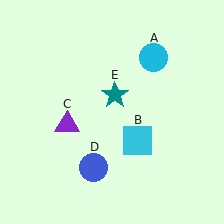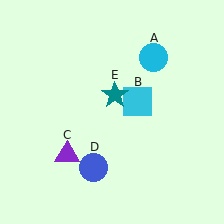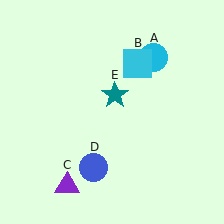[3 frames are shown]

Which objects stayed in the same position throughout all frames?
Cyan circle (object A) and blue circle (object D) and teal star (object E) remained stationary.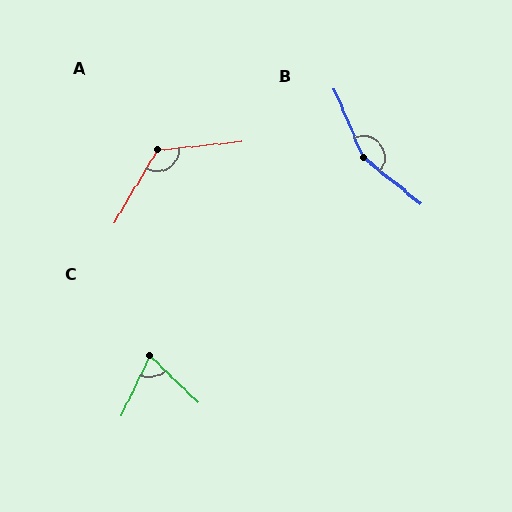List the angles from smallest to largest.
C (72°), A (126°), B (152°).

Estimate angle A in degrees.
Approximately 126 degrees.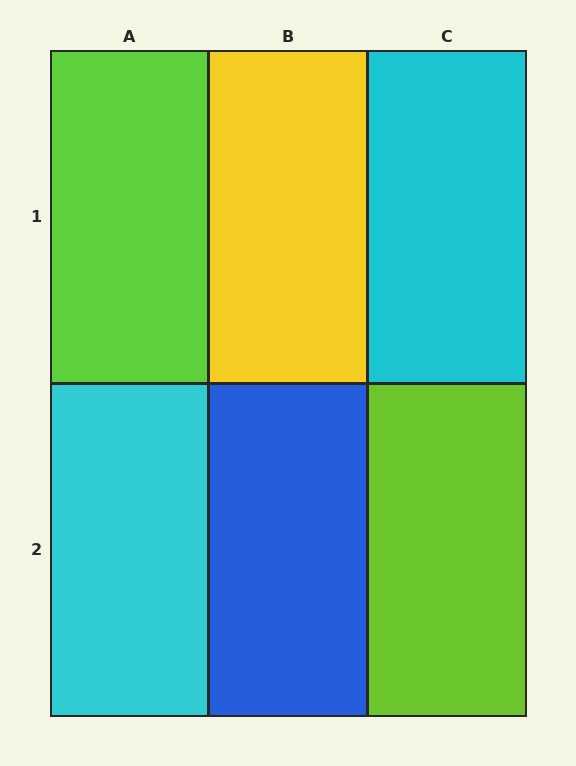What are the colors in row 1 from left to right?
Lime, yellow, cyan.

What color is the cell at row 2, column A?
Cyan.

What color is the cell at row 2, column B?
Blue.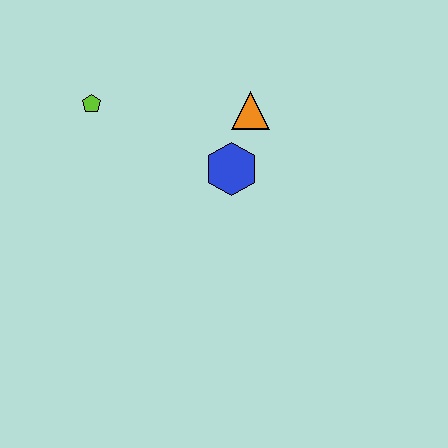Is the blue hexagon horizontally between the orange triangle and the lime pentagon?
Yes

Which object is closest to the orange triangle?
The blue hexagon is closest to the orange triangle.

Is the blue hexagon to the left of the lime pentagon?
No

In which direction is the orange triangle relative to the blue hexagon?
The orange triangle is above the blue hexagon.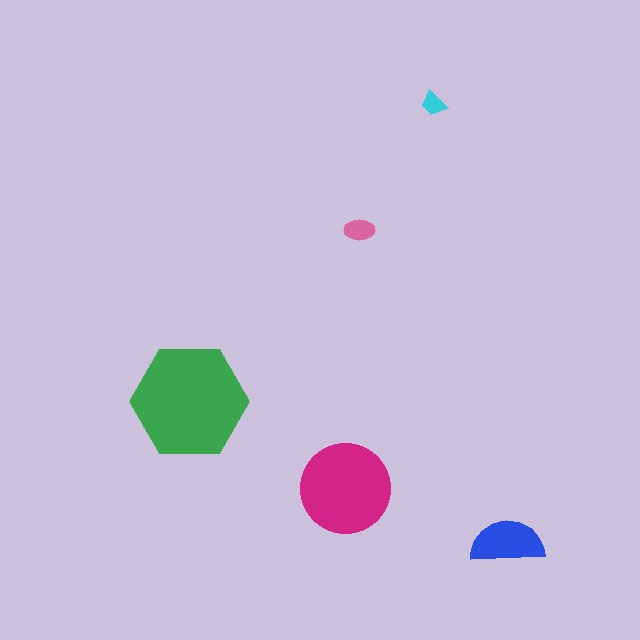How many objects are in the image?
There are 5 objects in the image.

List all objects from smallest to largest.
The cyan trapezoid, the pink ellipse, the blue semicircle, the magenta circle, the green hexagon.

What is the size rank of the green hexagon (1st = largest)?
1st.